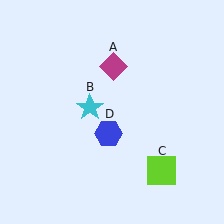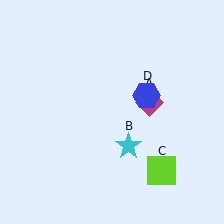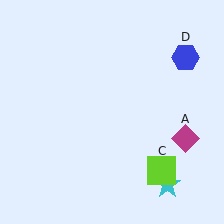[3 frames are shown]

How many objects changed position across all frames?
3 objects changed position: magenta diamond (object A), cyan star (object B), blue hexagon (object D).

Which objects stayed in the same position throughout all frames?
Lime square (object C) remained stationary.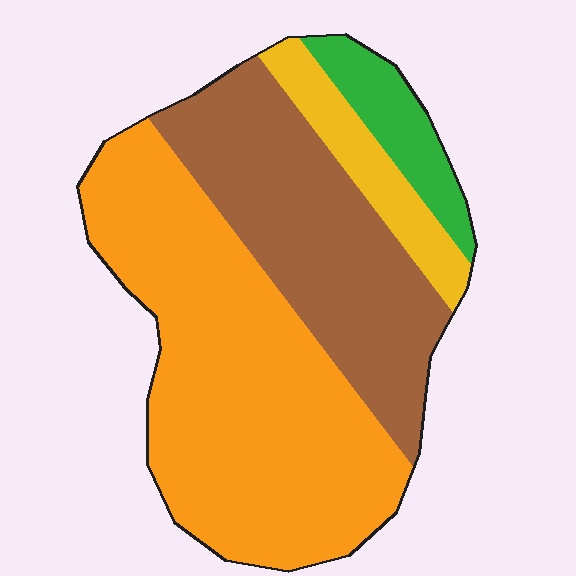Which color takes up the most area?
Orange, at roughly 50%.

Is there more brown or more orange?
Orange.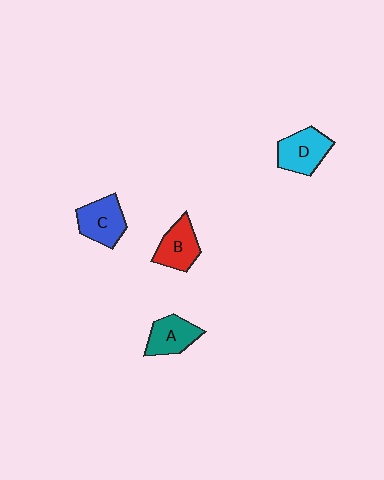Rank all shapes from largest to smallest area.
From largest to smallest: D (cyan), C (blue), B (red), A (teal).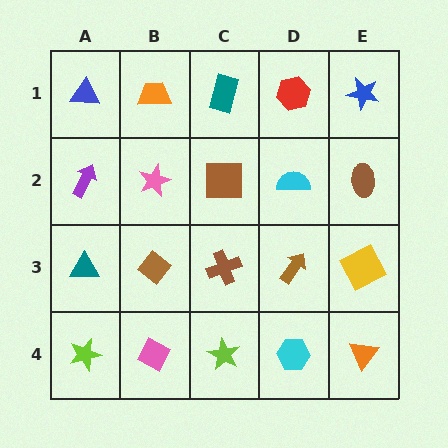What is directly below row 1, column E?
A brown ellipse.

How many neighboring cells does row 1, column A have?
2.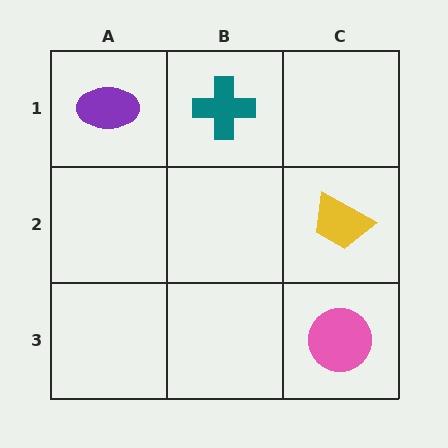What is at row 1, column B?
A teal cross.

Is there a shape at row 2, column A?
No, that cell is empty.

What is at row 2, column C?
A yellow trapezoid.